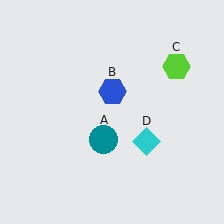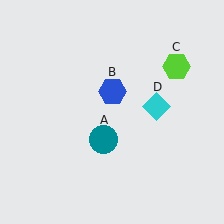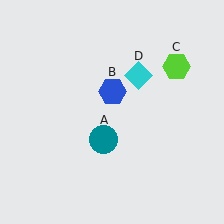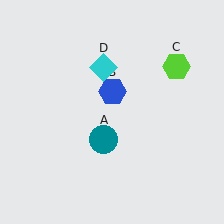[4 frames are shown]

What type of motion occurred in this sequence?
The cyan diamond (object D) rotated counterclockwise around the center of the scene.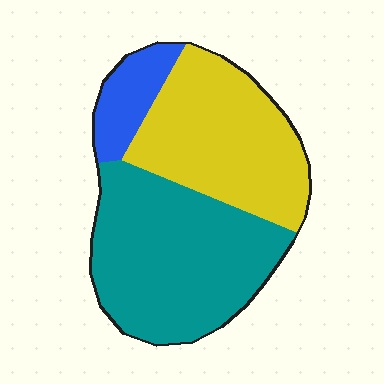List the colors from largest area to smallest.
From largest to smallest: teal, yellow, blue.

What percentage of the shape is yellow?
Yellow covers about 40% of the shape.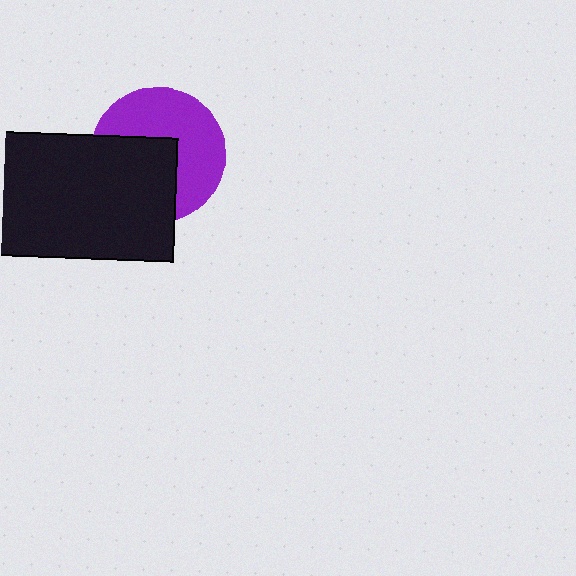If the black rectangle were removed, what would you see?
You would see the complete purple circle.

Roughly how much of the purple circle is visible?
About half of it is visible (roughly 55%).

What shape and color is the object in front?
The object in front is a black rectangle.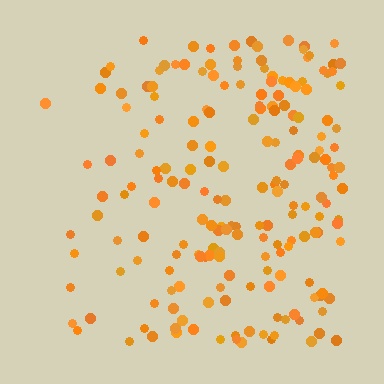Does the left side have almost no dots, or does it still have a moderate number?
Still a moderate number, just noticeably fewer than the right.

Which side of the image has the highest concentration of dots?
The right.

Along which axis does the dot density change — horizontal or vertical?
Horizontal.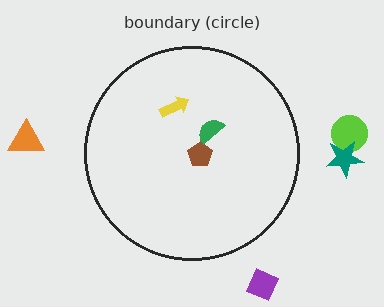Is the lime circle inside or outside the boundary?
Outside.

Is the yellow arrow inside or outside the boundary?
Inside.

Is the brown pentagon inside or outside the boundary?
Inside.